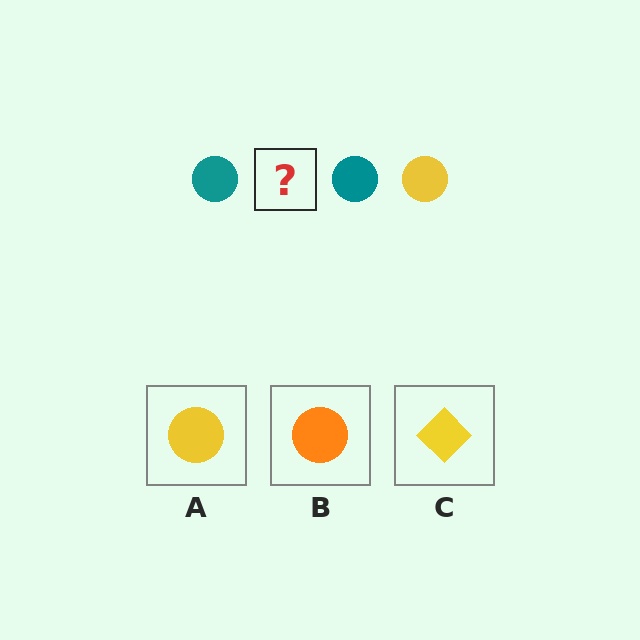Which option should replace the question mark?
Option A.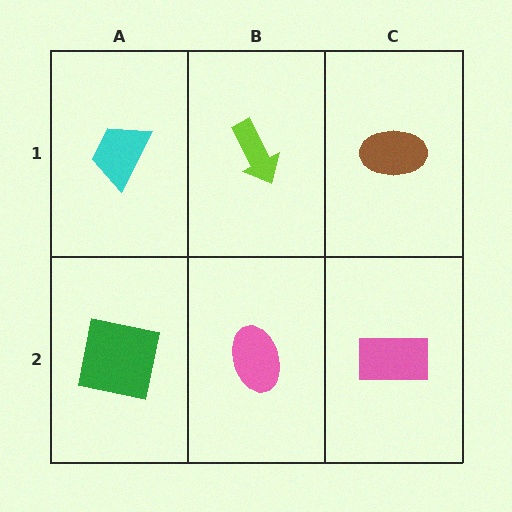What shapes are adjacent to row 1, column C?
A pink rectangle (row 2, column C), a lime arrow (row 1, column B).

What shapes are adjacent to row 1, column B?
A pink ellipse (row 2, column B), a cyan trapezoid (row 1, column A), a brown ellipse (row 1, column C).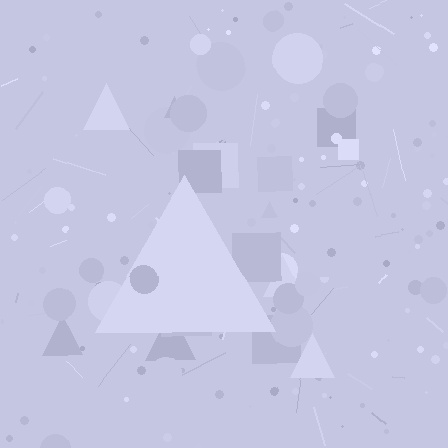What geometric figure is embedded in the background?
A triangle is embedded in the background.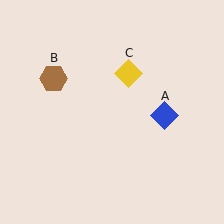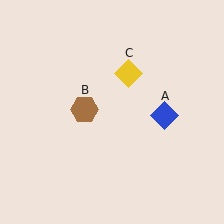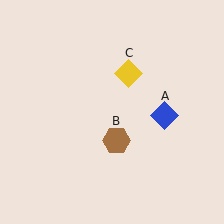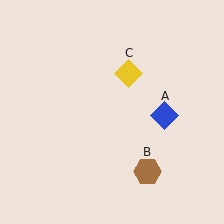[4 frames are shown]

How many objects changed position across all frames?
1 object changed position: brown hexagon (object B).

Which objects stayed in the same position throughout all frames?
Blue diamond (object A) and yellow diamond (object C) remained stationary.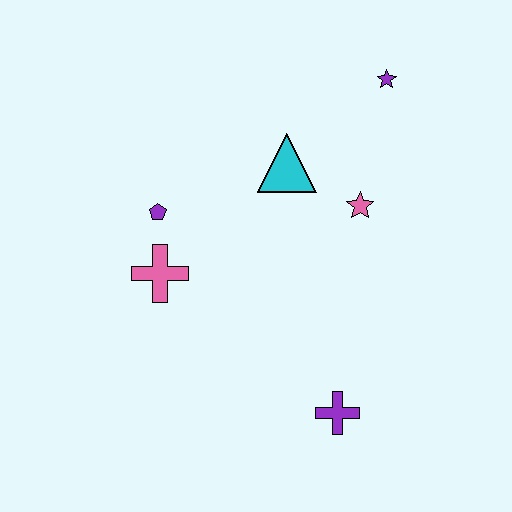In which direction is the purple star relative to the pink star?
The purple star is above the pink star.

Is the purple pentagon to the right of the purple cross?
No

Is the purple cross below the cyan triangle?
Yes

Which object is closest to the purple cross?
The pink star is closest to the purple cross.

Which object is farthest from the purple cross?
The purple star is farthest from the purple cross.